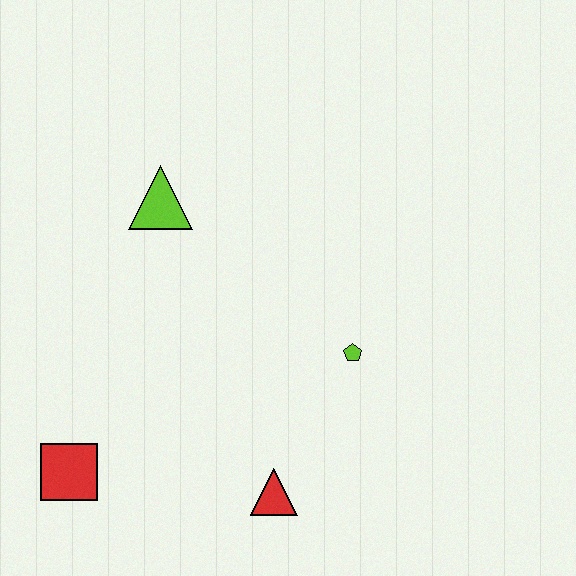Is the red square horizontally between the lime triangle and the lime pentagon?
No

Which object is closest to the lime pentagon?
The red triangle is closest to the lime pentagon.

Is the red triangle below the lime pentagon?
Yes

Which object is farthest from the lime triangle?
The red triangle is farthest from the lime triangle.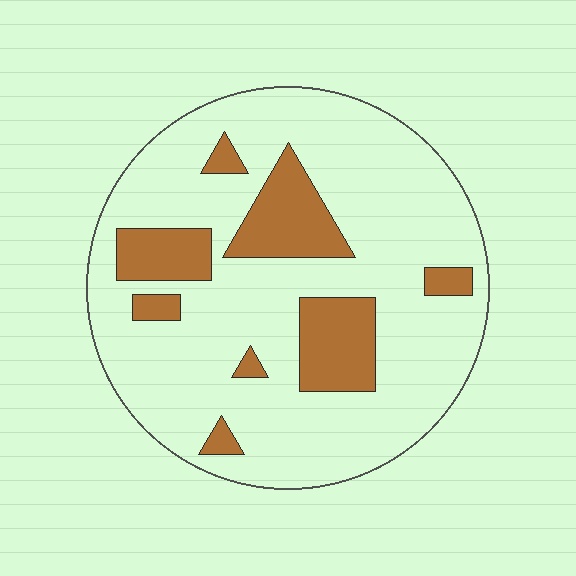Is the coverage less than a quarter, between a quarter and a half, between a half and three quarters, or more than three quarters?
Less than a quarter.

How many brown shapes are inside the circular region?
8.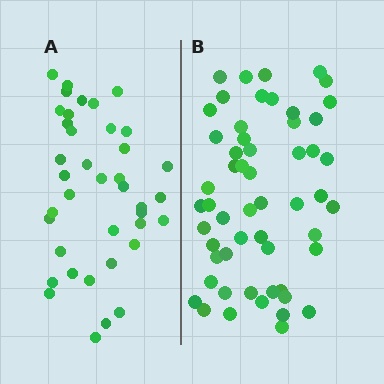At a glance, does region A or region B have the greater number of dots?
Region B (the right region) has more dots.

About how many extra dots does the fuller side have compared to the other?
Region B has approximately 15 more dots than region A.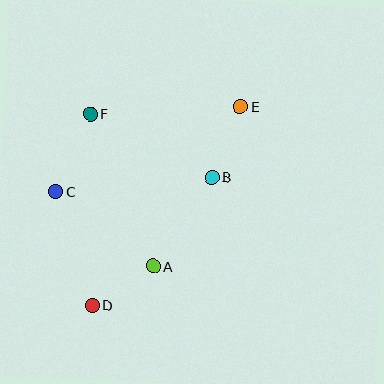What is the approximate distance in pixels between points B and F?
The distance between B and F is approximately 137 pixels.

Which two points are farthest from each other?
Points D and E are farthest from each other.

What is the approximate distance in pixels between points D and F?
The distance between D and F is approximately 192 pixels.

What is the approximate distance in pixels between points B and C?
The distance between B and C is approximately 157 pixels.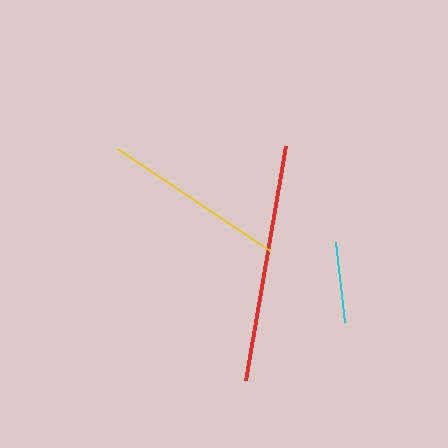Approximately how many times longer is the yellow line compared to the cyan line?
The yellow line is approximately 2.3 times the length of the cyan line.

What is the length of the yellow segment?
The yellow segment is approximately 184 pixels long.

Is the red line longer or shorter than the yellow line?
The red line is longer than the yellow line.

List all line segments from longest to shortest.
From longest to shortest: red, yellow, cyan.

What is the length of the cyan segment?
The cyan segment is approximately 81 pixels long.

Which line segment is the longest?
The red line is the longest at approximately 237 pixels.